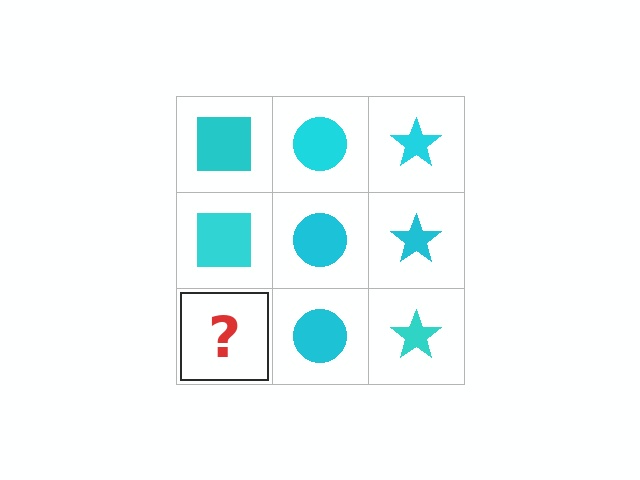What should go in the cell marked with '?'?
The missing cell should contain a cyan square.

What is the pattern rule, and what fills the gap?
The rule is that each column has a consistent shape. The gap should be filled with a cyan square.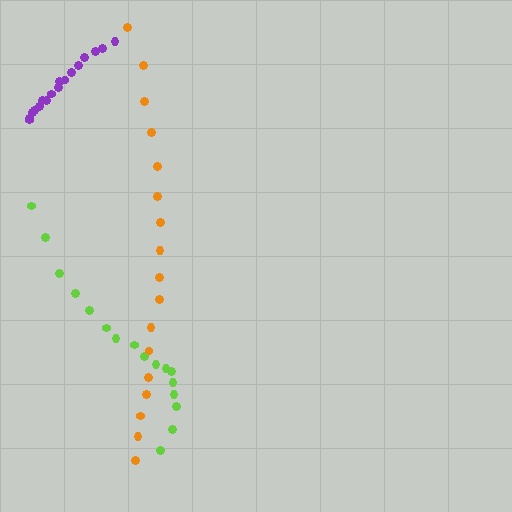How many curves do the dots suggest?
There are 3 distinct paths.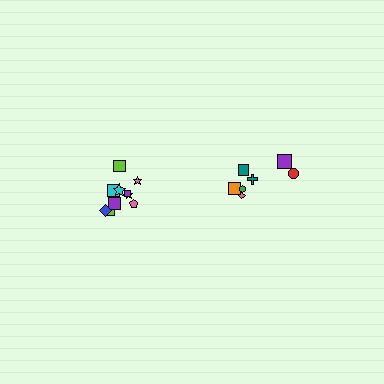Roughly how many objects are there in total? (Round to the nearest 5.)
Roughly 15 objects in total.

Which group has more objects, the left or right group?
The left group.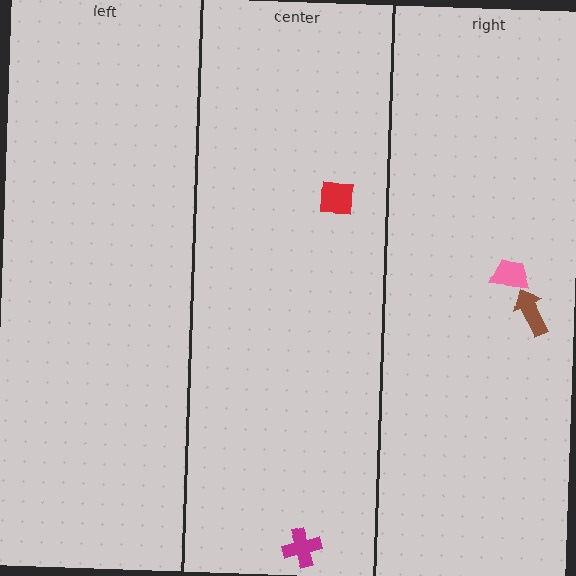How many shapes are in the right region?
2.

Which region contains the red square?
The center region.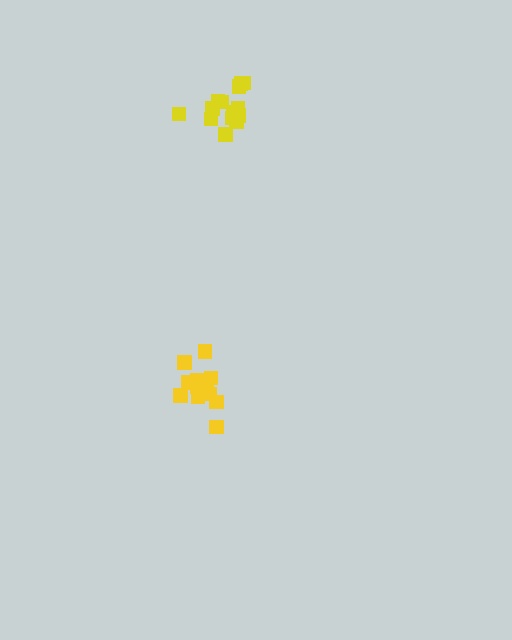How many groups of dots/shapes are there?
There are 2 groups.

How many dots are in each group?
Group 1: 14 dots, Group 2: 13 dots (27 total).